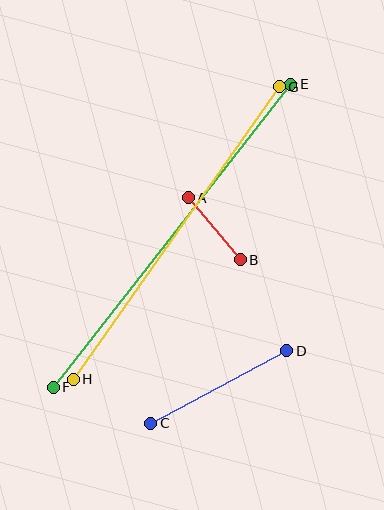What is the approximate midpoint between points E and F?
The midpoint is at approximately (172, 236) pixels.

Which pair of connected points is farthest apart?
Points E and F are farthest apart.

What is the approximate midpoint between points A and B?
The midpoint is at approximately (214, 229) pixels.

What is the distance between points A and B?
The distance is approximately 81 pixels.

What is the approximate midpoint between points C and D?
The midpoint is at approximately (219, 387) pixels.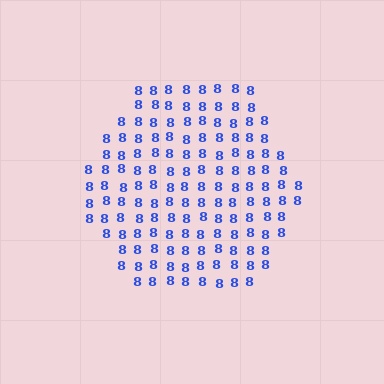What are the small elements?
The small elements are digit 8's.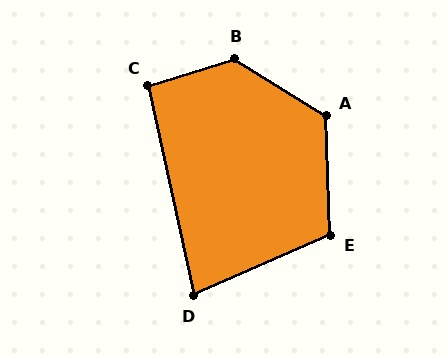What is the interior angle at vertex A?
Approximately 123 degrees (obtuse).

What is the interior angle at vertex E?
Approximately 112 degrees (obtuse).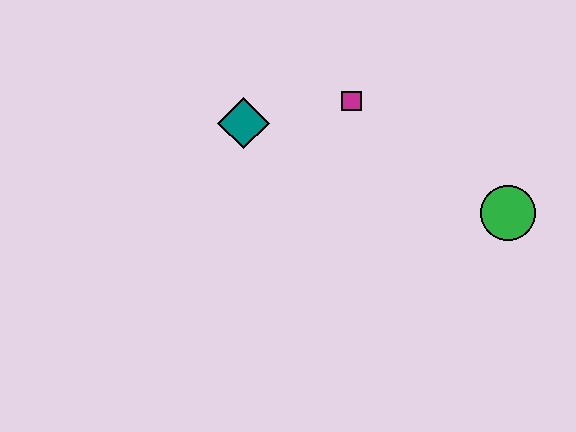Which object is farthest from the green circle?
The teal diamond is farthest from the green circle.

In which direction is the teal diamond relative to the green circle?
The teal diamond is to the left of the green circle.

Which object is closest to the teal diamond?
The magenta square is closest to the teal diamond.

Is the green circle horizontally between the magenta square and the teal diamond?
No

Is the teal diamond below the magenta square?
Yes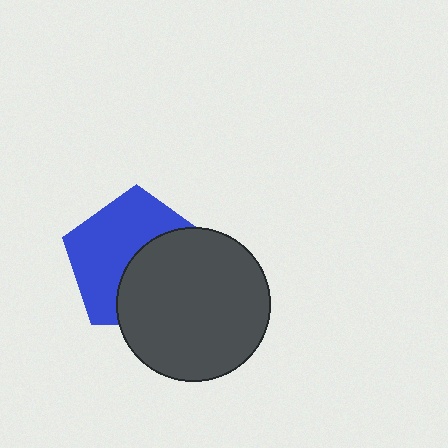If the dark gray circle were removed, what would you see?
You would see the complete blue pentagon.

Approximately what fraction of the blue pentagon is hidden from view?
Roughly 46% of the blue pentagon is hidden behind the dark gray circle.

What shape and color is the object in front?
The object in front is a dark gray circle.